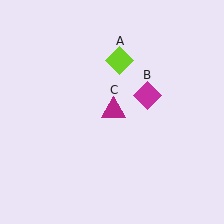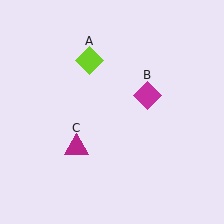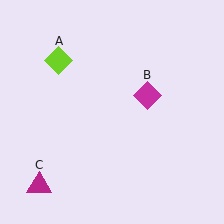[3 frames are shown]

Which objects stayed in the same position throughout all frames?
Magenta diamond (object B) remained stationary.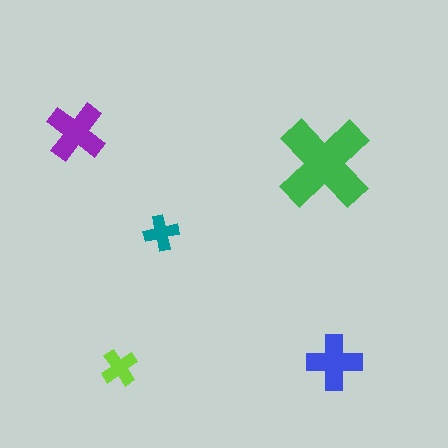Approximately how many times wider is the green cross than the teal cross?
About 2.5 times wider.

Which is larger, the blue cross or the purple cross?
The purple one.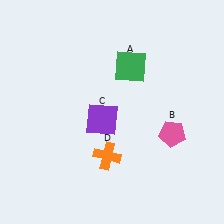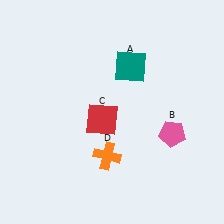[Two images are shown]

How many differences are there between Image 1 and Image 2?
There are 2 differences between the two images.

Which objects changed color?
A changed from green to teal. C changed from purple to red.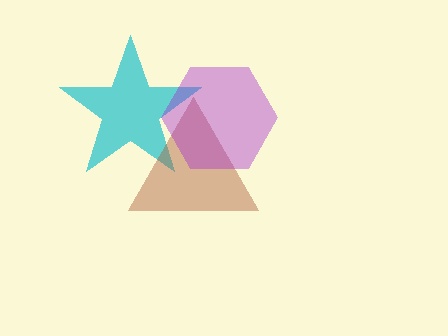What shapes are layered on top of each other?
The layered shapes are: a cyan star, a brown triangle, a purple hexagon.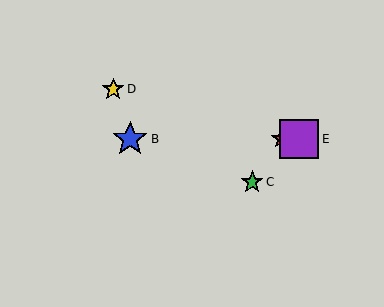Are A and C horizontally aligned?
No, A is at y≈139 and C is at y≈182.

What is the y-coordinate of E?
Object E is at y≈139.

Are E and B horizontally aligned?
Yes, both are at y≈139.